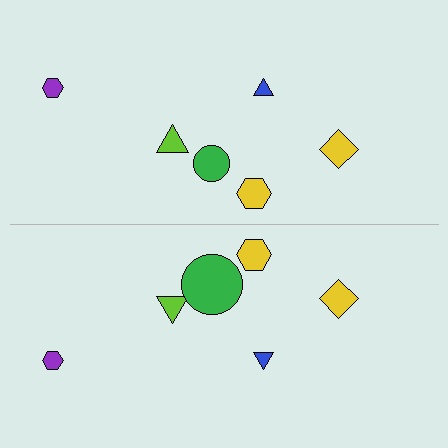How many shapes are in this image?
There are 12 shapes in this image.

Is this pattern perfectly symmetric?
No, the pattern is not perfectly symmetric. The green circle on the bottom side has a different size than its mirror counterpart.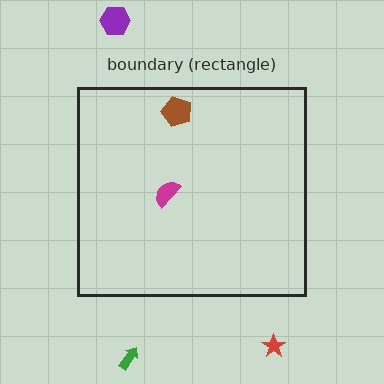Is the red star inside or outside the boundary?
Outside.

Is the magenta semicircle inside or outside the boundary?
Inside.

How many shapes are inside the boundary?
2 inside, 3 outside.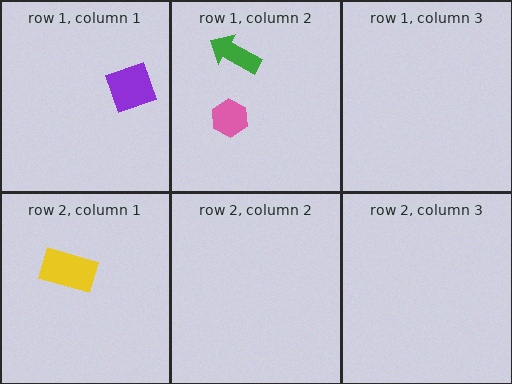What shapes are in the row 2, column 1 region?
The yellow rectangle.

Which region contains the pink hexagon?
The row 1, column 2 region.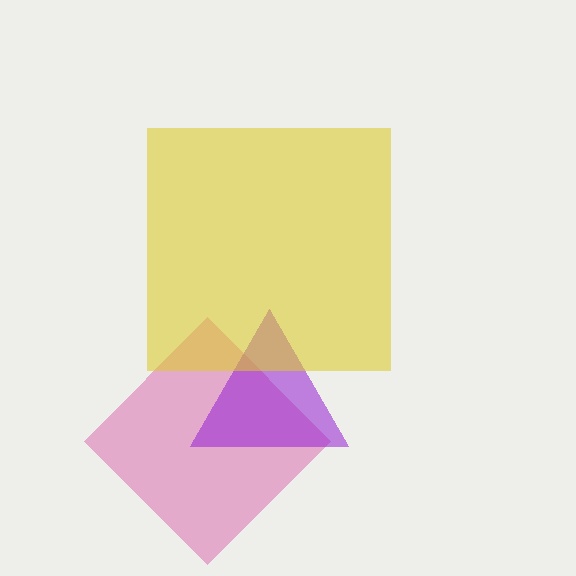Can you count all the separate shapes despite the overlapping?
Yes, there are 3 separate shapes.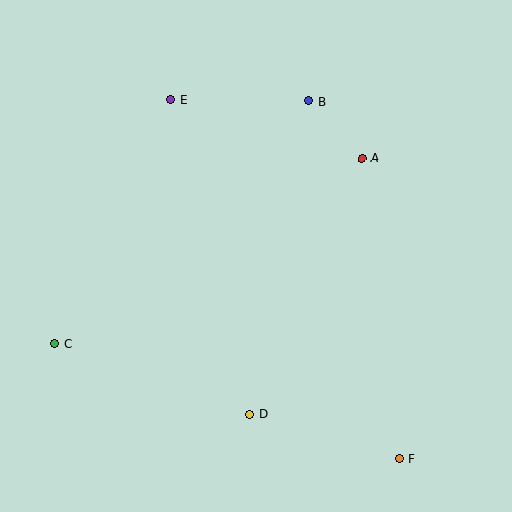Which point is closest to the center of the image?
Point A at (362, 158) is closest to the center.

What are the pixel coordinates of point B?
Point B is at (309, 101).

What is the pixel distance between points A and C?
The distance between A and C is 359 pixels.